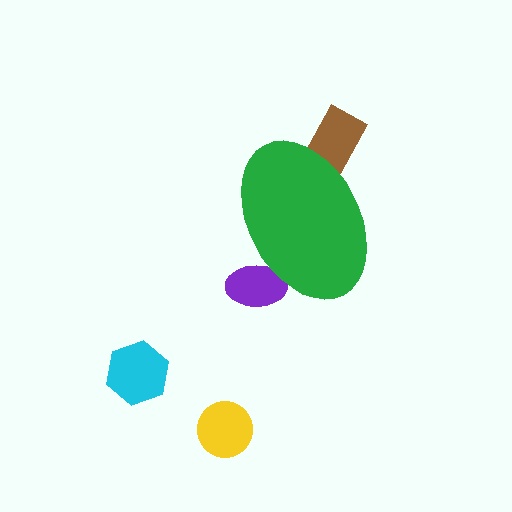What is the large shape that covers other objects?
A green ellipse.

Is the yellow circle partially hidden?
No, the yellow circle is fully visible.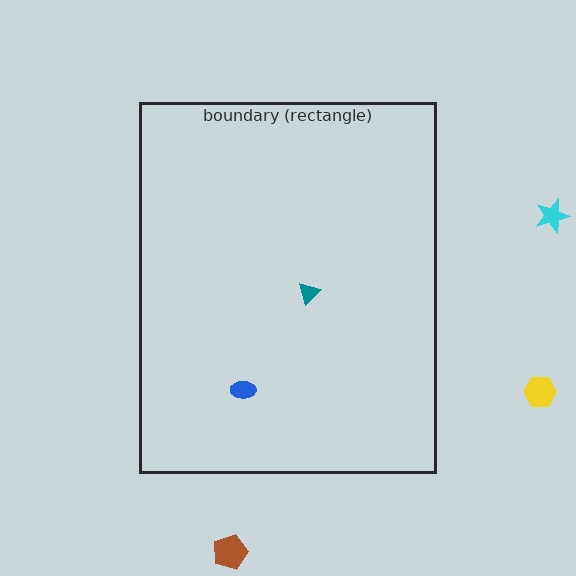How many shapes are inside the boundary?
2 inside, 3 outside.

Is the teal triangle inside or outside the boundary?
Inside.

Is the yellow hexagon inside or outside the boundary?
Outside.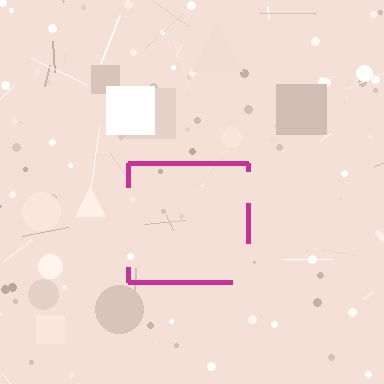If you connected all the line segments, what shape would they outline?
They would outline a square.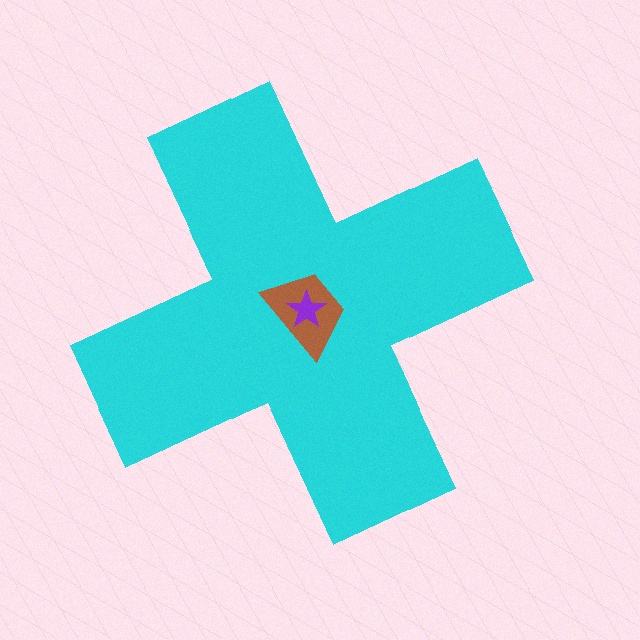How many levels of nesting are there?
3.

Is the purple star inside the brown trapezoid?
Yes.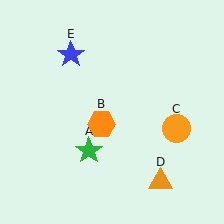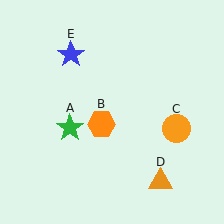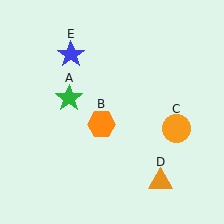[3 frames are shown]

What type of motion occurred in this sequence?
The green star (object A) rotated clockwise around the center of the scene.